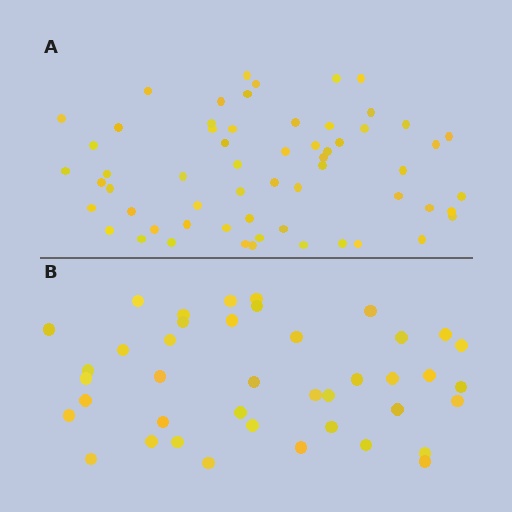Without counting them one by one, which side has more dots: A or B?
Region A (the top region) has more dots.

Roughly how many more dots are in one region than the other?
Region A has approximately 20 more dots than region B.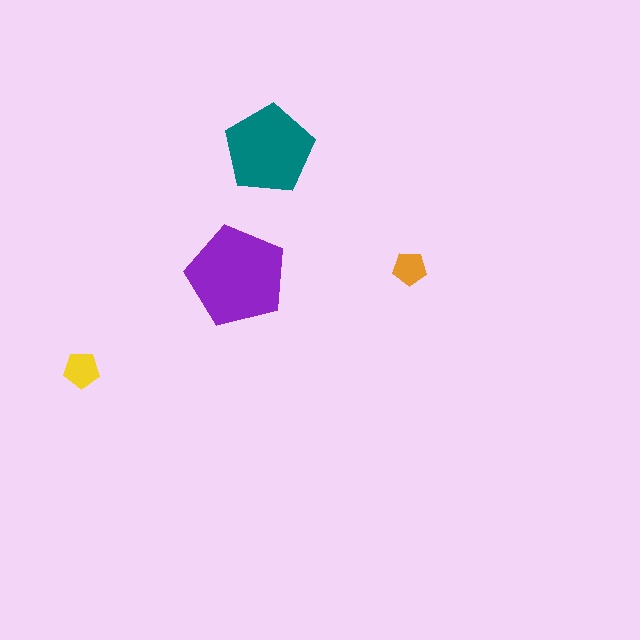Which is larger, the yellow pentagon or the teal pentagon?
The teal one.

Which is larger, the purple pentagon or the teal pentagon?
The purple one.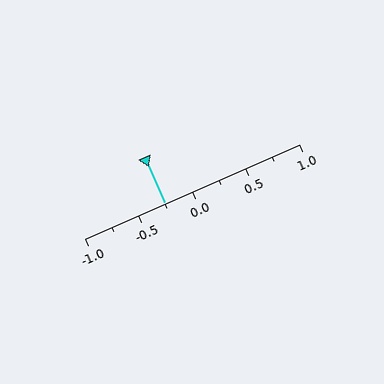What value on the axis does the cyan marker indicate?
The marker indicates approximately -0.25.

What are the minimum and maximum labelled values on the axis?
The axis runs from -1.0 to 1.0.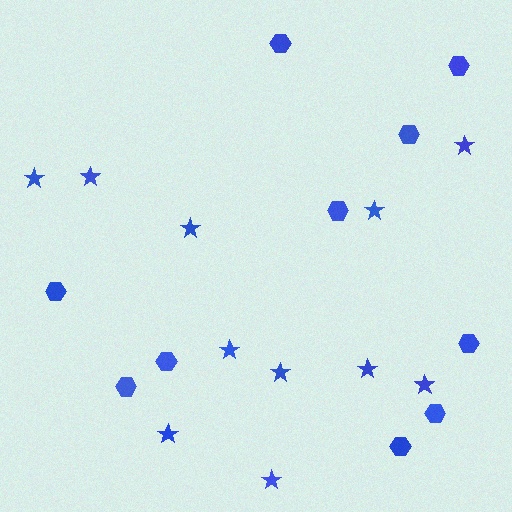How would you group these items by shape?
There are 2 groups: one group of stars (11) and one group of hexagons (10).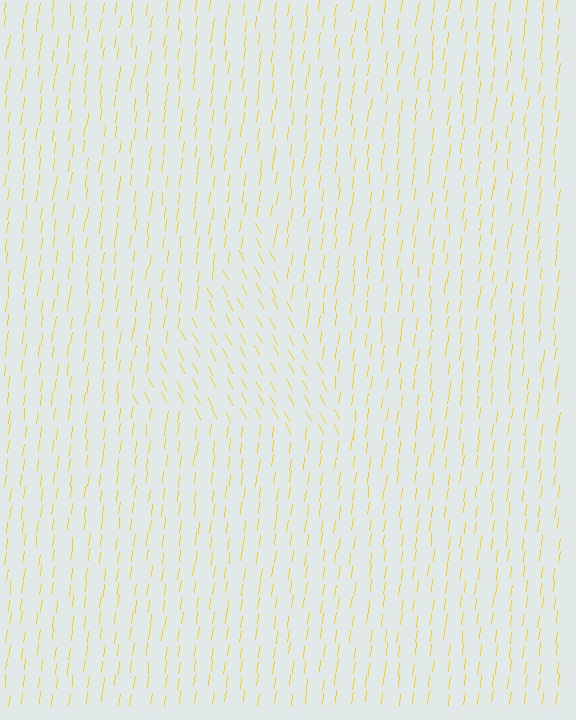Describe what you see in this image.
The image is filled with small yellow line segments. A triangle region in the image has lines oriented differently from the surrounding lines, creating a visible texture boundary.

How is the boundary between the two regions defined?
The boundary is defined purely by a change in line orientation (approximately 35 degrees difference). All lines are the same color and thickness.